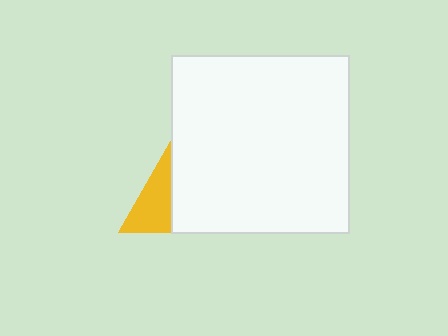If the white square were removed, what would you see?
You would see the complete yellow triangle.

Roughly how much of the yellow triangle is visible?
A small part of it is visible (roughly 39%).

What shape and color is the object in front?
The object in front is a white square.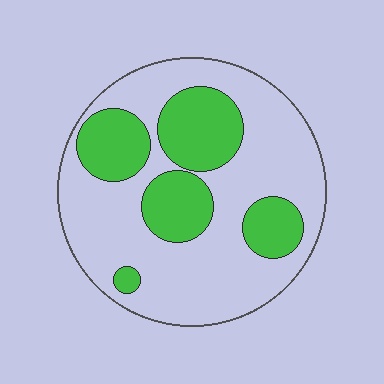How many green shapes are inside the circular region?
5.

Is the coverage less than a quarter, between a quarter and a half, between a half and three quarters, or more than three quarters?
Between a quarter and a half.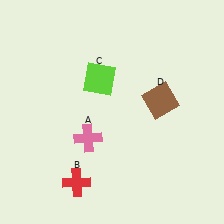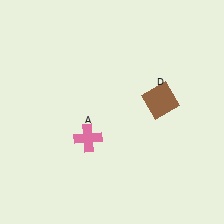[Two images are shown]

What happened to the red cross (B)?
The red cross (B) was removed in Image 2. It was in the bottom-left area of Image 1.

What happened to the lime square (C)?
The lime square (C) was removed in Image 2. It was in the top-left area of Image 1.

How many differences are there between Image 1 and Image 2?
There are 2 differences between the two images.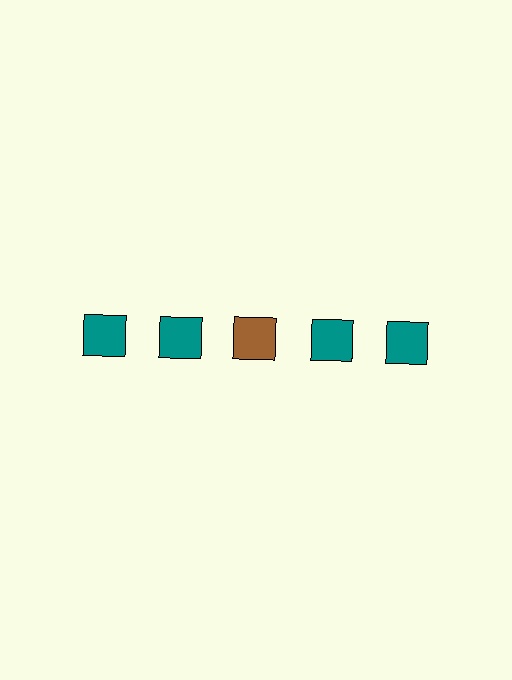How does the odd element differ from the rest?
It has a different color: brown instead of teal.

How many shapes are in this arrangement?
There are 5 shapes arranged in a grid pattern.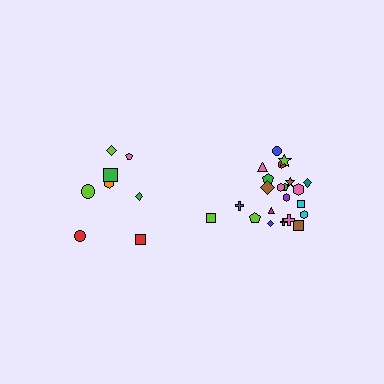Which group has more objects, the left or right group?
The right group.